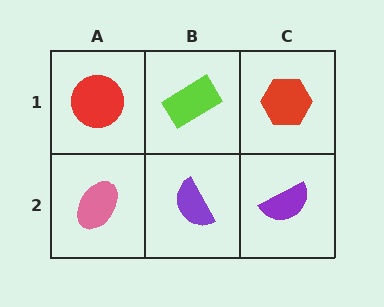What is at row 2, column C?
A purple semicircle.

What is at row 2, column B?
A purple semicircle.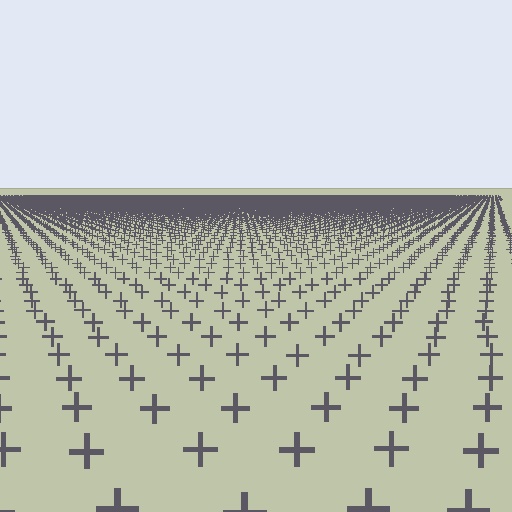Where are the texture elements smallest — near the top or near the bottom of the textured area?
Near the top.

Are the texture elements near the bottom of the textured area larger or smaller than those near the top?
Larger. Near the bottom, elements are closer to the viewer and appear at a bigger on-screen size.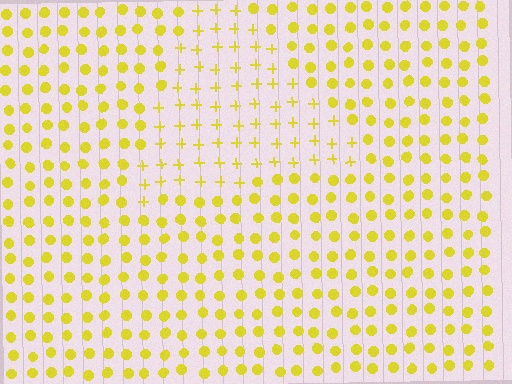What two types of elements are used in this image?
The image uses plus signs inside the triangle region and circles outside it.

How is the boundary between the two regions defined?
The boundary is defined by a change in element shape: plus signs inside vs. circles outside. All elements share the same color and spacing.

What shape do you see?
I see a triangle.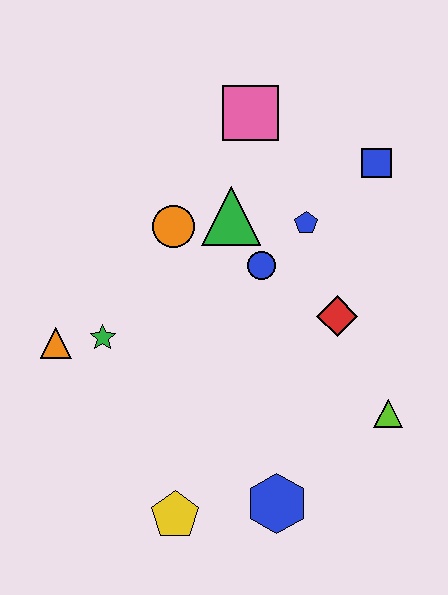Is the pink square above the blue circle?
Yes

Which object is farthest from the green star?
The blue square is farthest from the green star.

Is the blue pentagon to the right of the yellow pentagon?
Yes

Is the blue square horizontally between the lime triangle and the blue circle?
Yes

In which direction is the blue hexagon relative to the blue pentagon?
The blue hexagon is below the blue pentagon.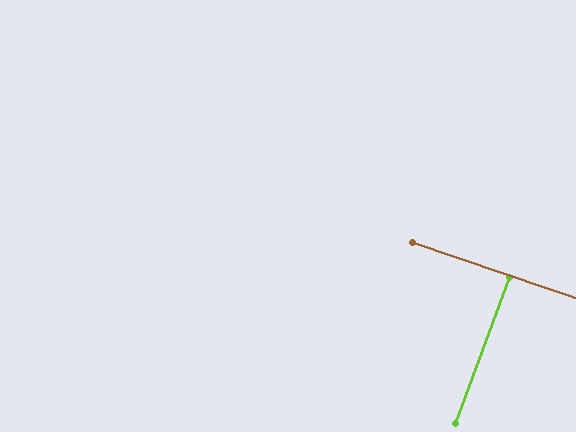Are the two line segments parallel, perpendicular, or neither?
Perpendicular — they meet at approximately 88°.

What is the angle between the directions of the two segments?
Approximately 88 degrees.